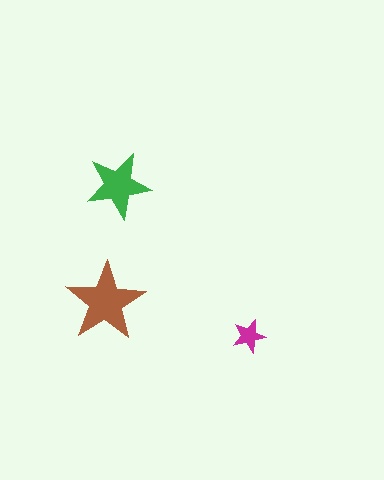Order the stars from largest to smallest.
the brown one, the green one, the magenta one.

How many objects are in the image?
There are 3 objects in the image.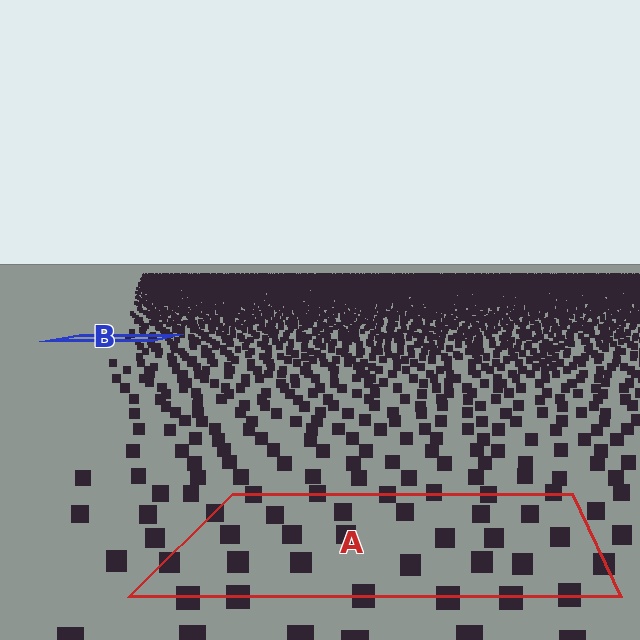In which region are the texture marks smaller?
The texture marks are smaller in region B, because it is farther away.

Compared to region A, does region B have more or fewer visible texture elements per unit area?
Region B has more texture elements per unit area — they are packed more densely because it is farther away.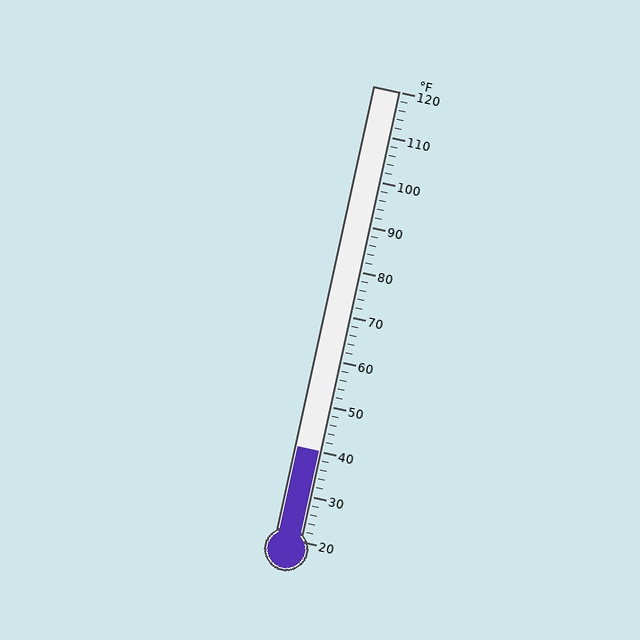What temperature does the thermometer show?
The thermometer shows approximately 40°F.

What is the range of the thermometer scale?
The thermometer scale ranges from 20°F to 120°F.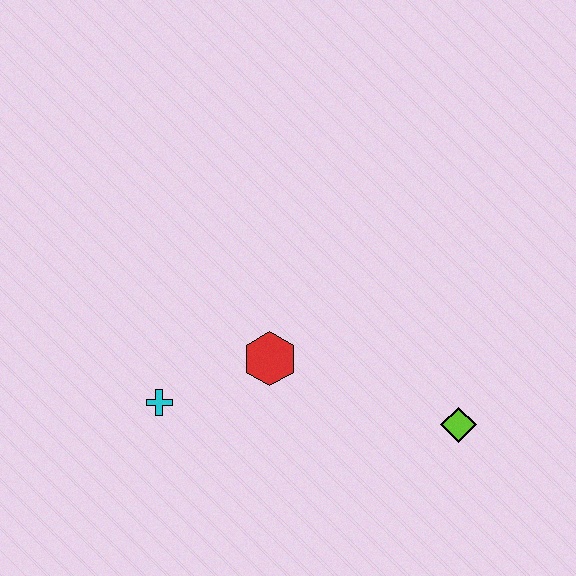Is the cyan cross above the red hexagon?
No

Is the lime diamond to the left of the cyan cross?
No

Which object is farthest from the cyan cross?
The lime diamond is farthest from the cyan cross.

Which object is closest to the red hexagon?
The cyan cross is closest to the red hexagon.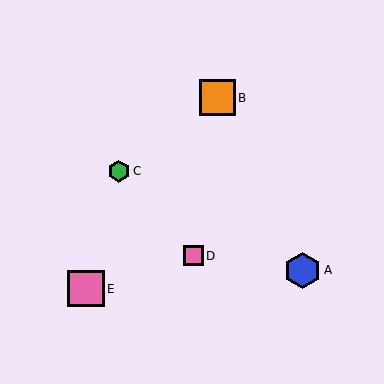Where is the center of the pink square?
The center of the pink square is at (86, 289).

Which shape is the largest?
The blue hexagon (labeled A) is the largest.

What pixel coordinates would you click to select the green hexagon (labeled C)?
Click at (119, 171) to select the green hexagon C.